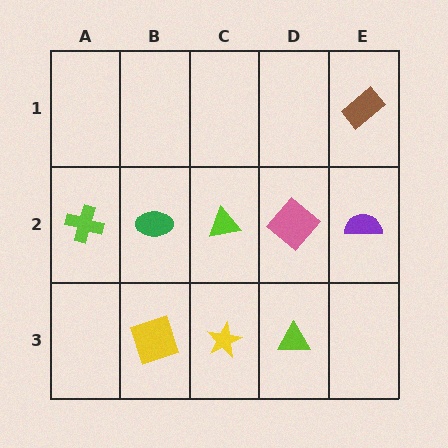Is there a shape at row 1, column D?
No, that cell is empty.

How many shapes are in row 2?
5 shapes.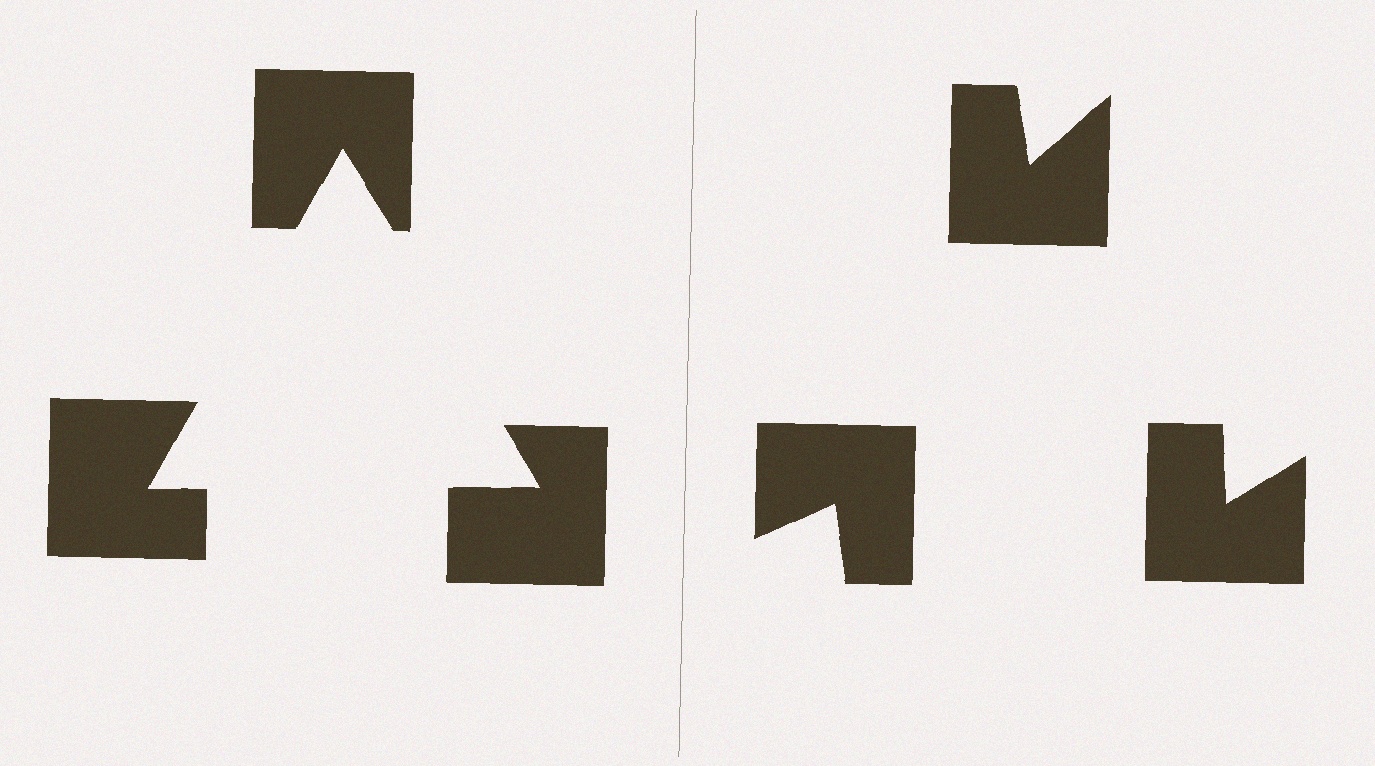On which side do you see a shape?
An illusory triangle appears on the left side. On the right side the wedge cuts are rotated, so no coherent shape forms.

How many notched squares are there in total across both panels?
6 — 3 on each side.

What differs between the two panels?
The notched squares are positioned identically on both sides; only the wedge orientations differ. On the left they align to a triangle; on the right they are misaligned.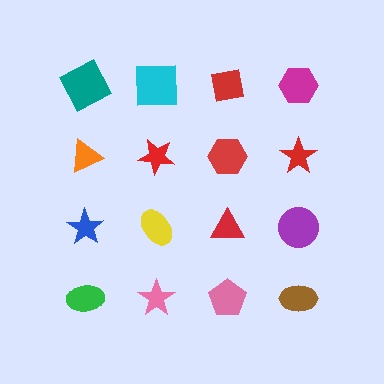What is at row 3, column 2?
A yellow ellipse.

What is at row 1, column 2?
A cyan square.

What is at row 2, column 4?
A red star.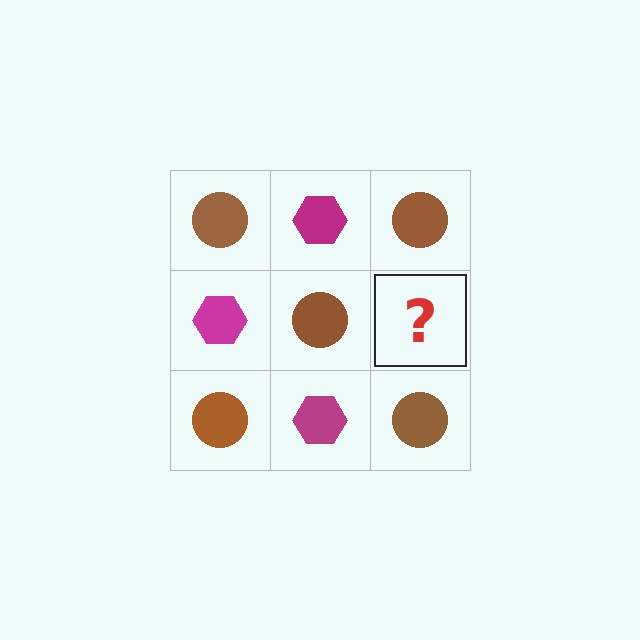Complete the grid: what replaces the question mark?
The question mark should be replaced with a magenta hexagon.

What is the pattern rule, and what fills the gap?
The rule is that it alternates brown circle and magenta hexagon in a checkerboard pattern. The gap should be filled with a magenta hexagon.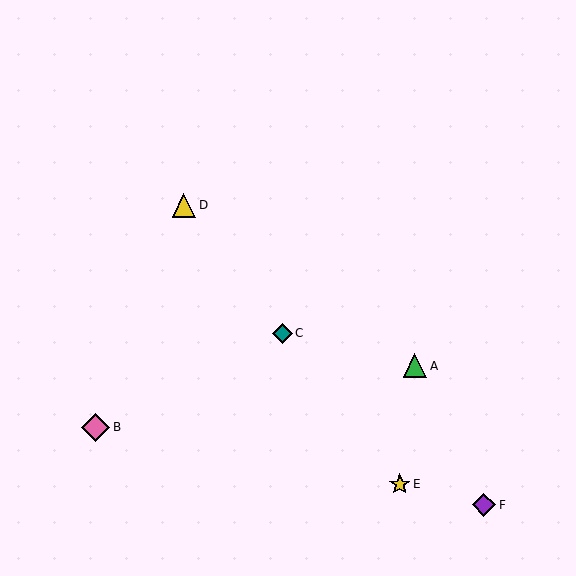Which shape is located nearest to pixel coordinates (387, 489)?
The yellow star (labeled E) at (400, 484) is nearest to that location.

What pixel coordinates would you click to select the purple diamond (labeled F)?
Click at (484, 505) to select the purple diamond F.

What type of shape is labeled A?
Shape A is a green triangle.